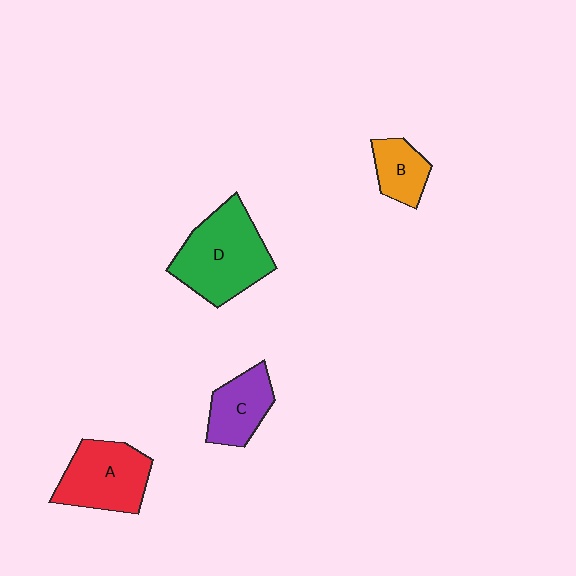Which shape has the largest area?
Shape D (green).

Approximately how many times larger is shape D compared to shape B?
Approximately 2.3 times.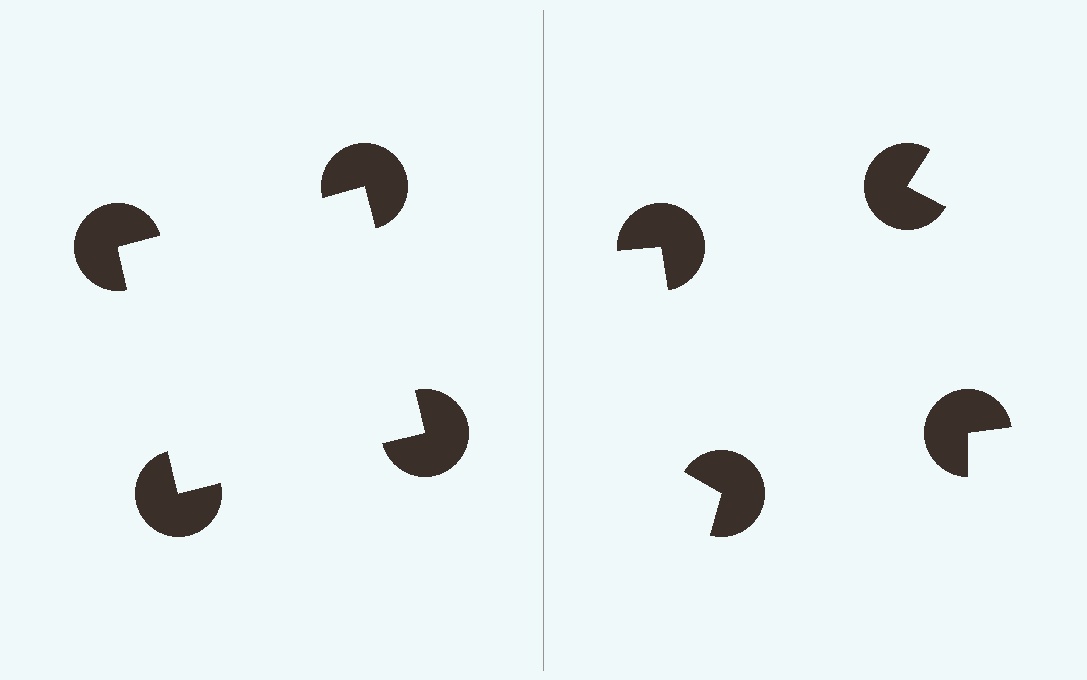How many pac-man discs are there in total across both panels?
8 — 4 on each side.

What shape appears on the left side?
An illusory square.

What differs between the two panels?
The pac-man discs are positioned identically on both sides; only the wedge orientations differ. On the left they align to a square; on the right they are misaligned.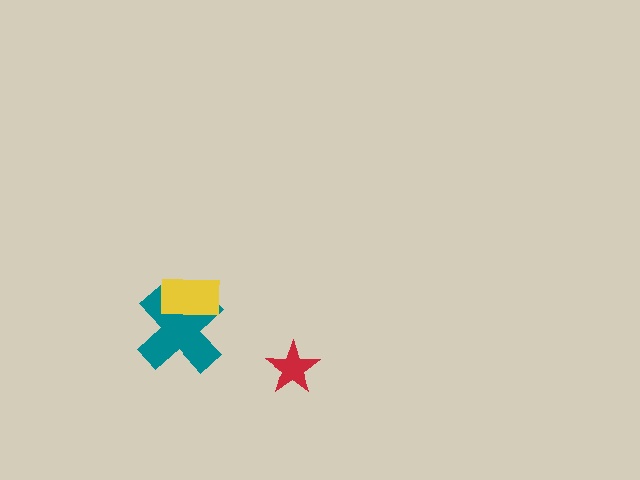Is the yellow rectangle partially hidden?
No, no other shape covers it.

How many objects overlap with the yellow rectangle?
1 object overlaps with the yellow rectangle.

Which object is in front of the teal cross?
The yellow rectangle is in front of the teal cross.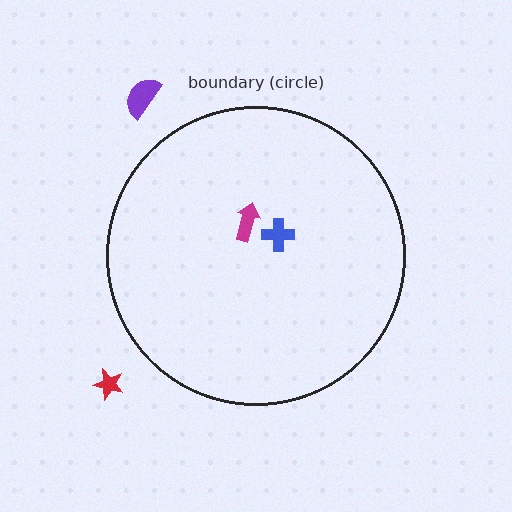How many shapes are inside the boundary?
2 inside, 2 outside.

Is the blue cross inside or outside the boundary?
Inside.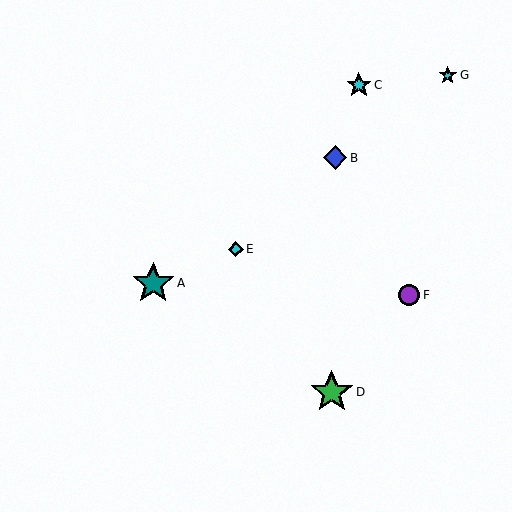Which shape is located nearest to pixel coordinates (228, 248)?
The cyan diamond (labeled E) at (236, 249) is nearest to that location.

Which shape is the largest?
The green star (labeled D) is the largest.